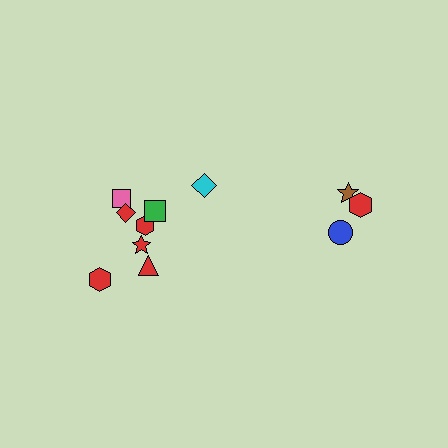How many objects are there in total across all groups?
There are 11 objects.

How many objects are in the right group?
There are 3 objects.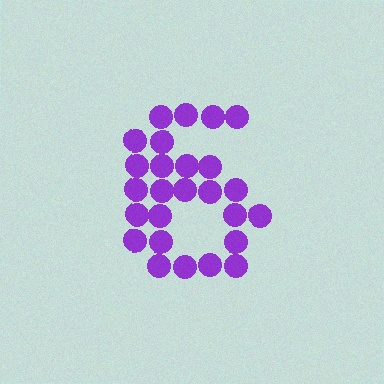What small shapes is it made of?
It is made of small circles.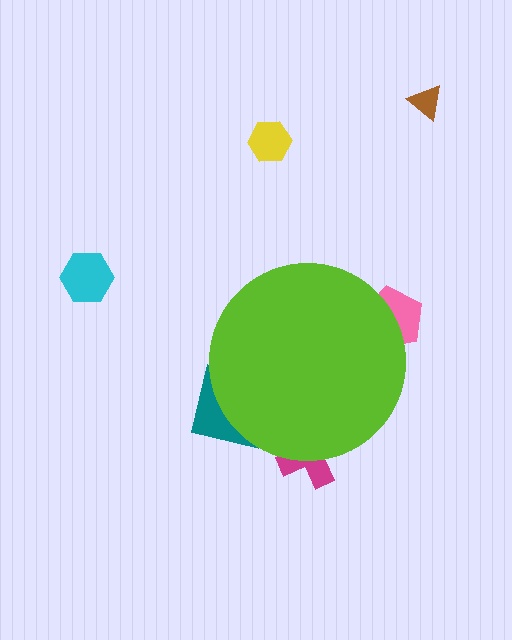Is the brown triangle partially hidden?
No, the brown triangle is fully visible.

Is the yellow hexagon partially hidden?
No, the yellow hexagon is fully visible.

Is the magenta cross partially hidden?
Yes, the magenta cross is partially hidden behind the lime circle.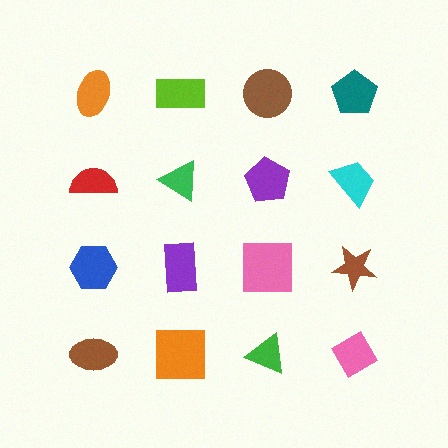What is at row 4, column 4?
A pink diamond.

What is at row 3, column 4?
A brown star.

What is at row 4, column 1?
A brown ellipse.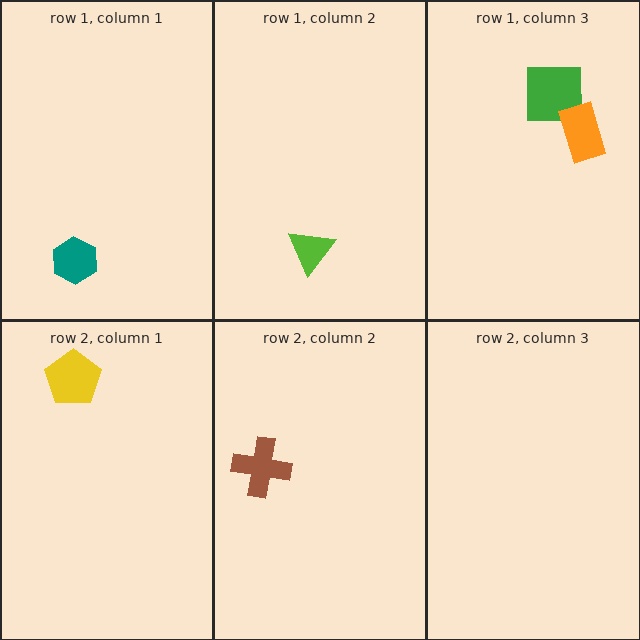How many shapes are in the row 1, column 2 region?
1.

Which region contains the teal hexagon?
The row 1, column 1 region.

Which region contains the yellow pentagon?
The row 2, column 1 region.